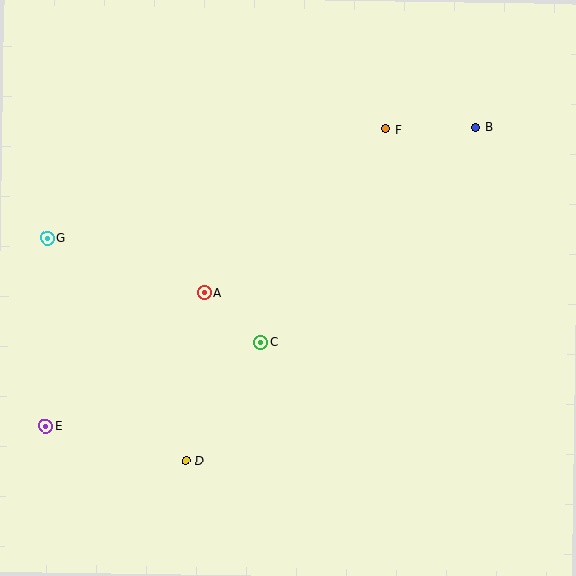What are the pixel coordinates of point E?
Point E is at (46, 426).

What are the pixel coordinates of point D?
Point D is at (186, 460).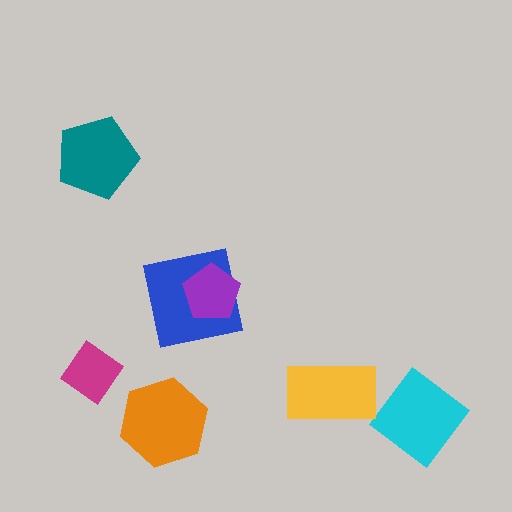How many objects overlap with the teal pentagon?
0 objects overlap with the teal pentagon.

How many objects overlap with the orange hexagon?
0 objects overlap with the orange hexagon.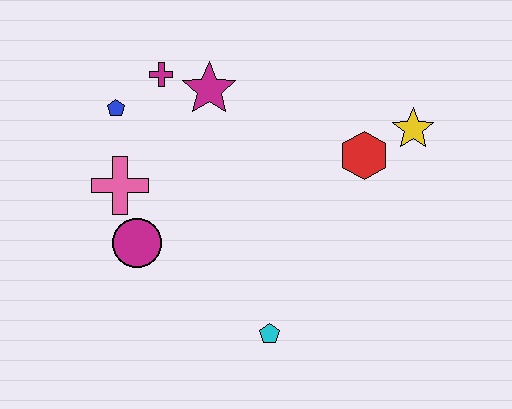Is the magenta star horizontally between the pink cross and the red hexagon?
Yes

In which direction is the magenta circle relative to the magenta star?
The magenta circle is below the magenta star.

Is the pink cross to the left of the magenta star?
Yes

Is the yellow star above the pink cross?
Yes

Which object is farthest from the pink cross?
The yellow star is farthest from the pink cross.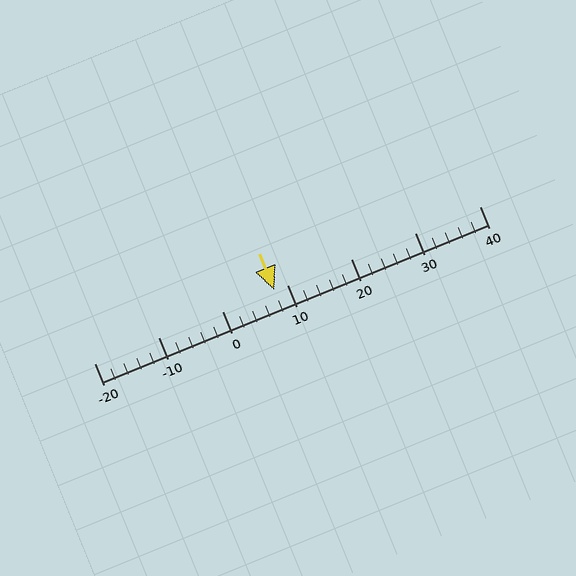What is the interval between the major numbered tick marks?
The major tick marks are spaced 10 units apart.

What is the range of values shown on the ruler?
The ruler shows values from -20 to 40.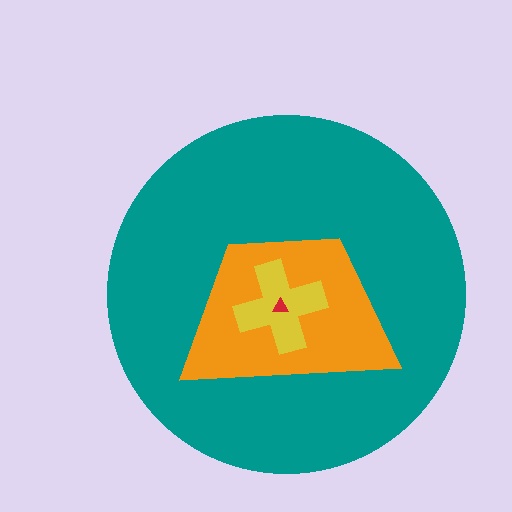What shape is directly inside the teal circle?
The orange trapezoid.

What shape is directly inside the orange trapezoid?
The yellow cross.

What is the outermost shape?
The teal circle.